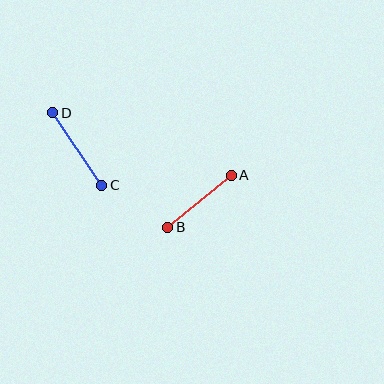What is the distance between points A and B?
The distance is approximately 82 pixels.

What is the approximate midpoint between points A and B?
The midpoint is at approximately (199, 201) pixels.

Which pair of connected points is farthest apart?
Points C and D are farthest apart.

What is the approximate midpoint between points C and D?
The midpoint is at approximately (77, 149) pixels.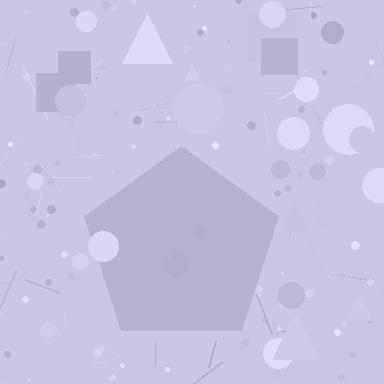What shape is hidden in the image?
A pentagon is hidden in the image.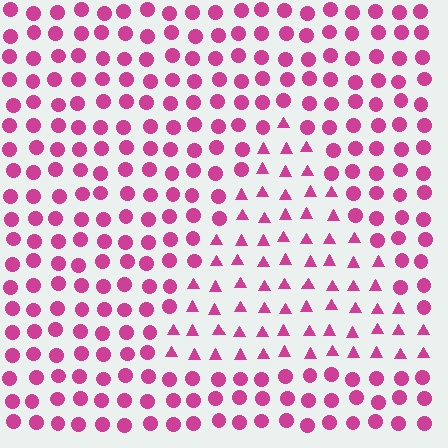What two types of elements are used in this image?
The image uses triangles inside the triangle region and circles outside it.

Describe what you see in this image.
The image is filled with small magenta elements arranged in a uniform grid. A triangle-shaped region contains triangles, while the surrounding area contains circles. The boundary is defined purely by the change in element shape.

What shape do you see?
I see a triangle.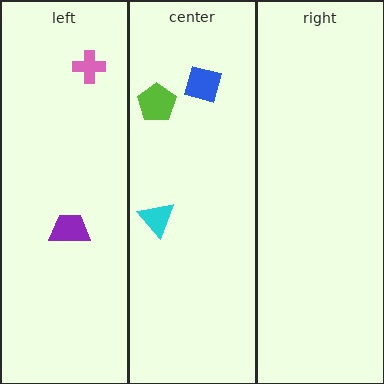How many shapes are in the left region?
2.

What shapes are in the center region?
The lime pentagon, the blue square, the cyan triangle.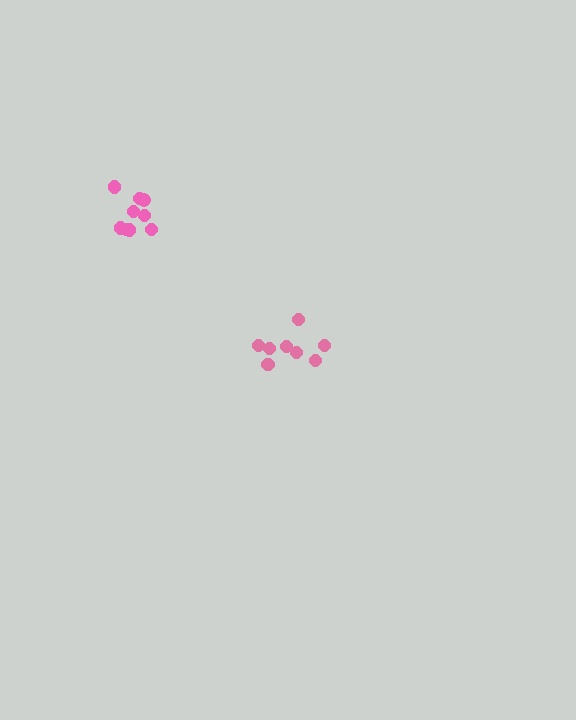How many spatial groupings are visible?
There are 2 spatial groupings.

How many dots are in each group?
Group 1: 10 dots, Group 2: 8 dots (18 total).